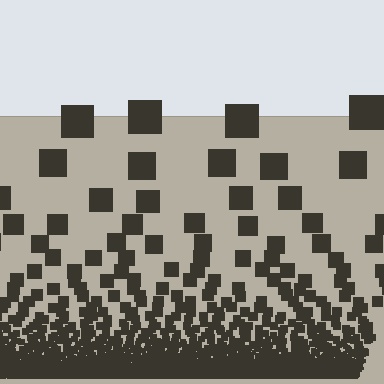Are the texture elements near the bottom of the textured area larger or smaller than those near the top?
Smaller. The gradient is inverted — elements near the bottom are smaller and denser.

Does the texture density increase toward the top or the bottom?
Density increases toward the bottom.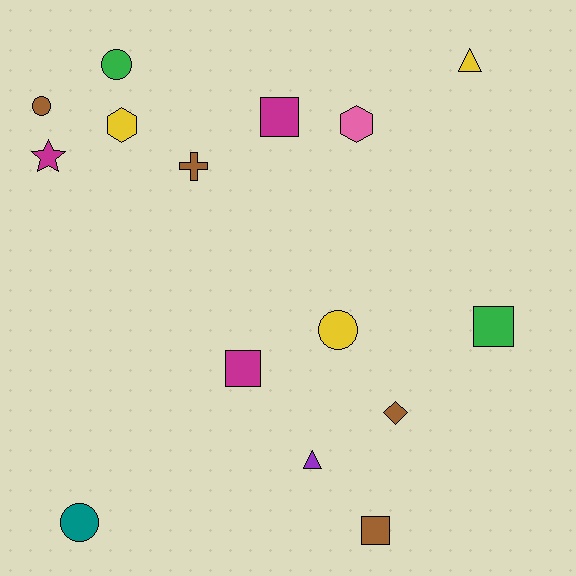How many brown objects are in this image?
There are 4 brown objects.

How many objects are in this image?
There are 15 objects.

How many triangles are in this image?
There are 2 triangles.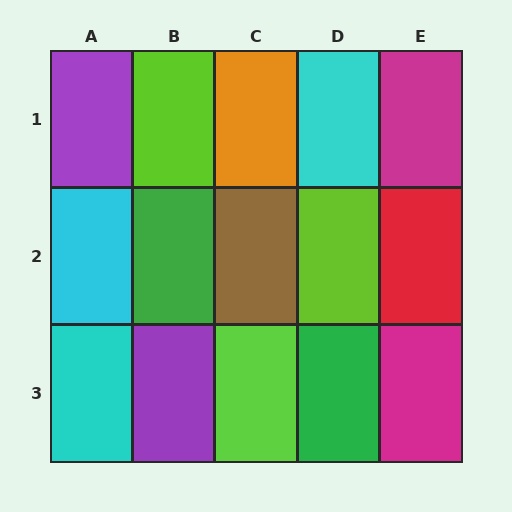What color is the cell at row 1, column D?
Cyan.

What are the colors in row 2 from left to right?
Cyan, green, brown, lime, red.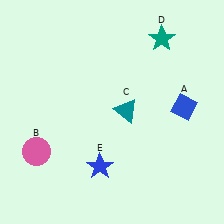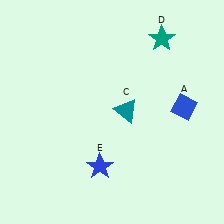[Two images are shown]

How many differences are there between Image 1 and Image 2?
There is 1 difference between the two images.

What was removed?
The pink circle (B) was removed in Image 2.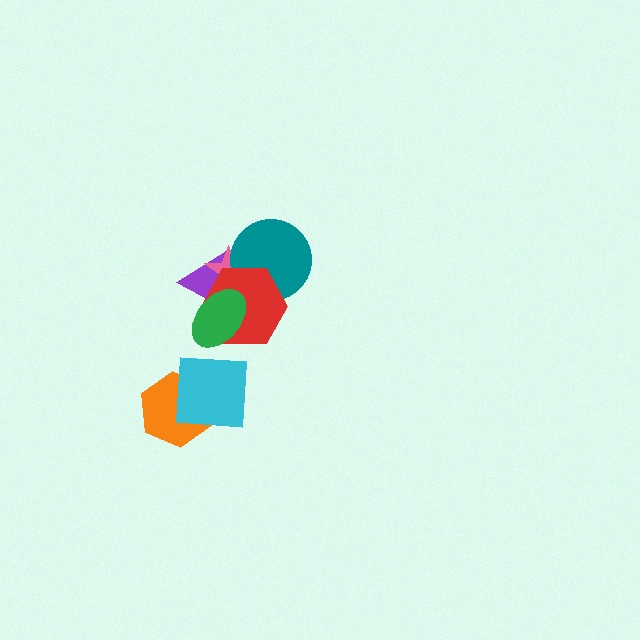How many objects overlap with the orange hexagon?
1 object overlaps with the orange hexagon.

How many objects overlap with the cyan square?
1 object overlaps with the cyan square.